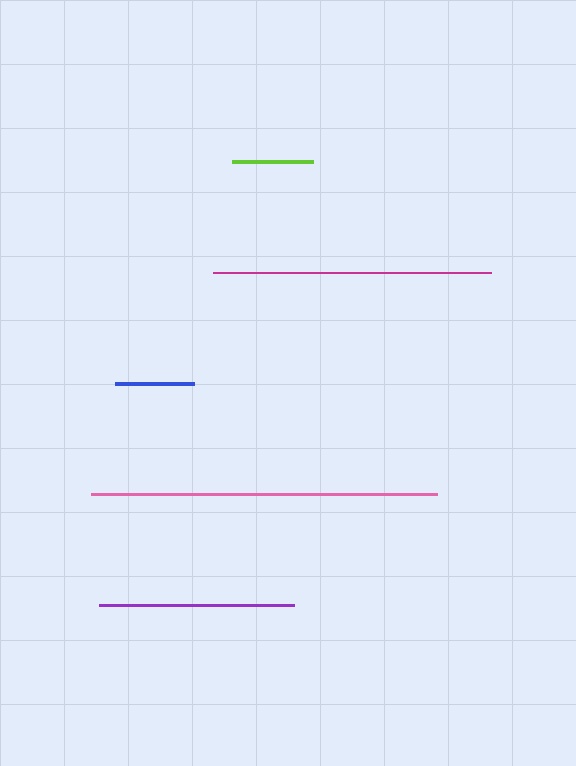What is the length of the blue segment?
The blue segment is approximately 79 pixels long.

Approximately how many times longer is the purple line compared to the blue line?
The purple line is approximately 2.5 times the length of the blue line.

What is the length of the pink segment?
The pink segment is approximately 346 pixels long.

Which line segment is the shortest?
The blue line is the shortest at approximately 79 pixels.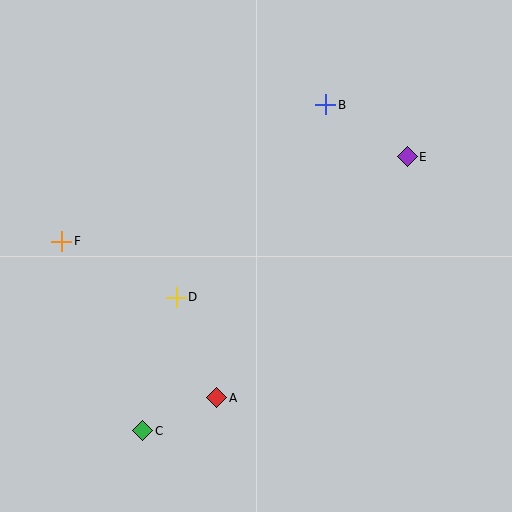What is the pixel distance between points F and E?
The distance between F and E is 355 pixels.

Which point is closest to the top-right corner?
Point E is closest to the top-right corner.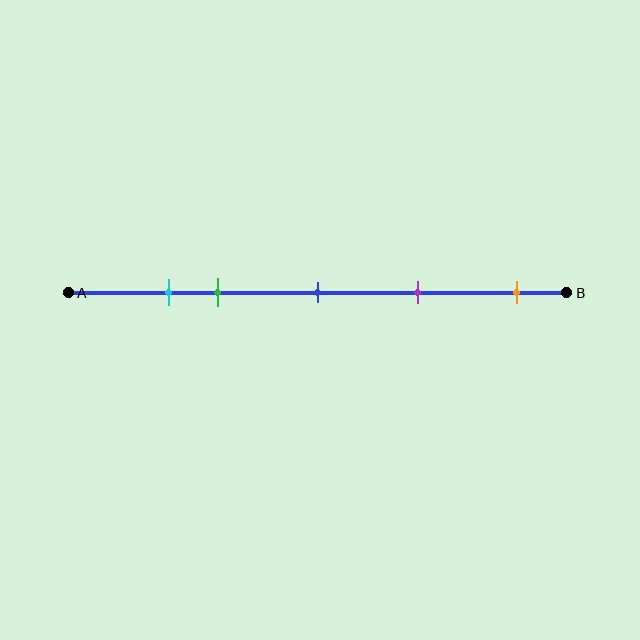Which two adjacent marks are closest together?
The cyan and green marks are the closest adjacent pair.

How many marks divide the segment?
There are 5 marks dividing the segment.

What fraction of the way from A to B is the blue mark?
The blue mark is approximately 50% (0.5) of the way from A to B.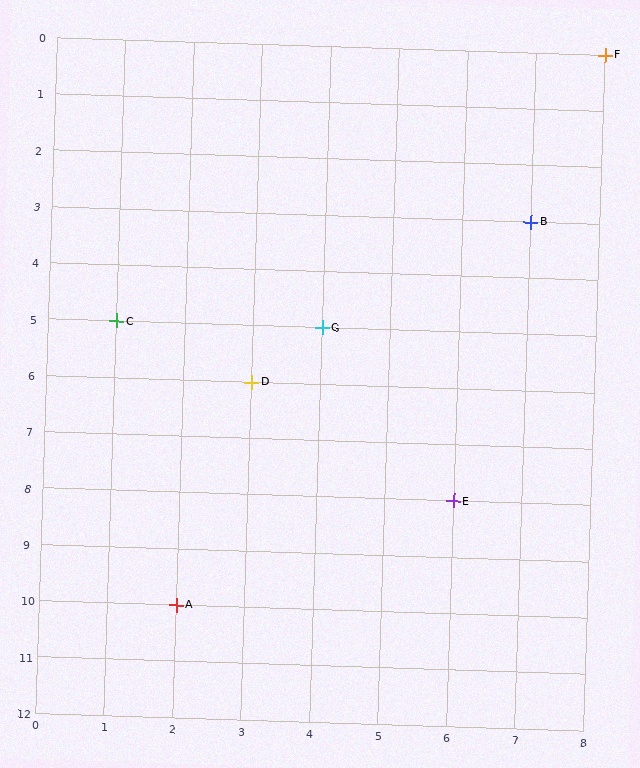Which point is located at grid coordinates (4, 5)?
Point G is at (4, 5).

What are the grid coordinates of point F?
Point F is at grid coordinates (8, 0).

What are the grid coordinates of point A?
Point A is at grid coordinates (2, 10).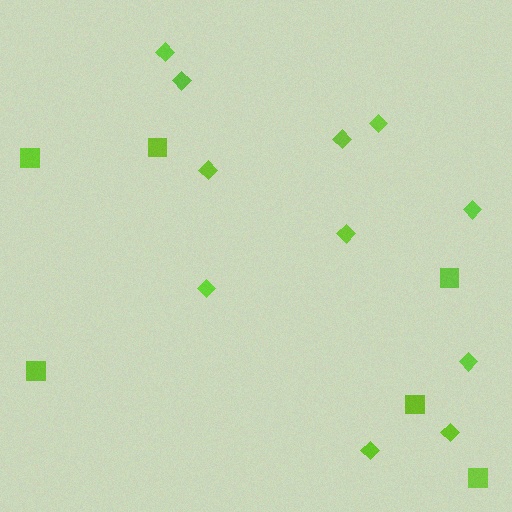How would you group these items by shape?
There are 2 groups: one group of diamonds (11) and one group of squares (6).